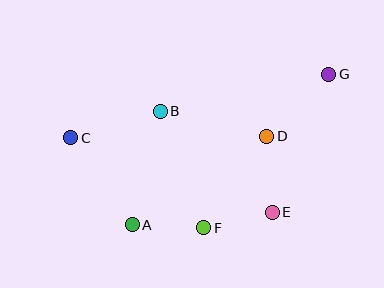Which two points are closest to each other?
Points E and F are closest to each other.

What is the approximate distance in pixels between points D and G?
The distance between D and G is approximately 87 pixels.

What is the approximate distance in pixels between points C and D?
The distance between C and D is approximately 196 pixels.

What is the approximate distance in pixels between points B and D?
The distance between B and D is approximately 110 pixels.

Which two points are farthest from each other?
Points C and G are farthest from each other.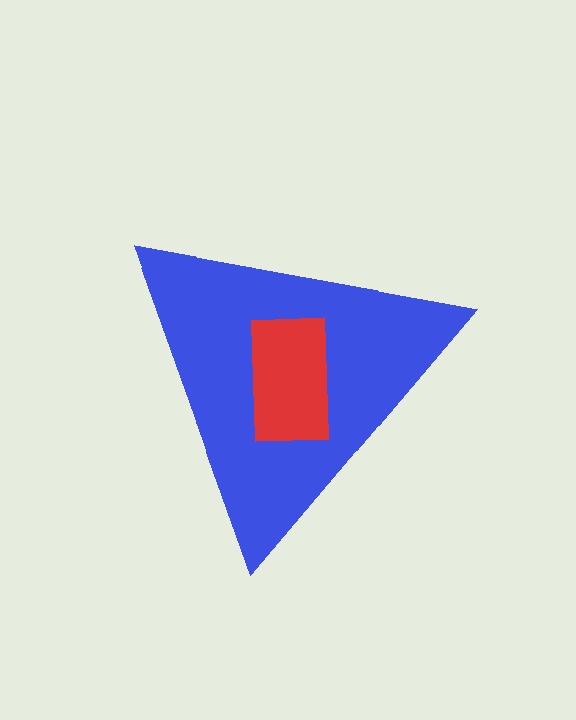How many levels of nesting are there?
2.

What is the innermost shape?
The red rectangle.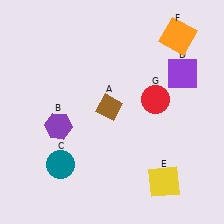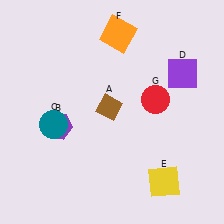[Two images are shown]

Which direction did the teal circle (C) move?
The teal circle (C) moved up.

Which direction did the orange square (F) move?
The orange square (F) moved left.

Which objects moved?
The objects that moved are: the teal circle (C), the orange square (F).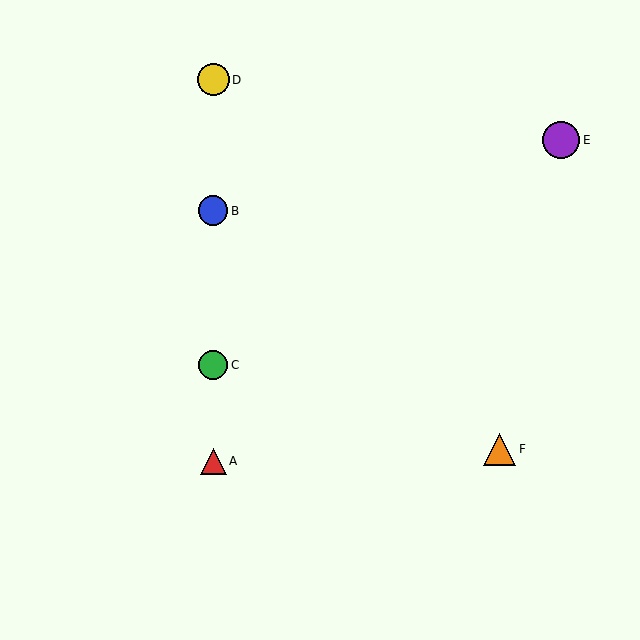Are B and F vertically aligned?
No, B is at x≈213 and F is at x≈500.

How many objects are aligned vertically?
4 objects (A, B, C, D) are aligned vertically.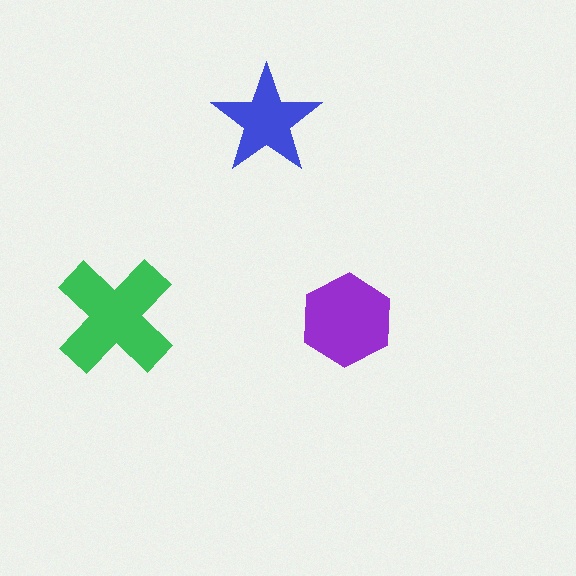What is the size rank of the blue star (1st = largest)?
3rd.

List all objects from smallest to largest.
The blue star, the purple hexagon, the green cross.